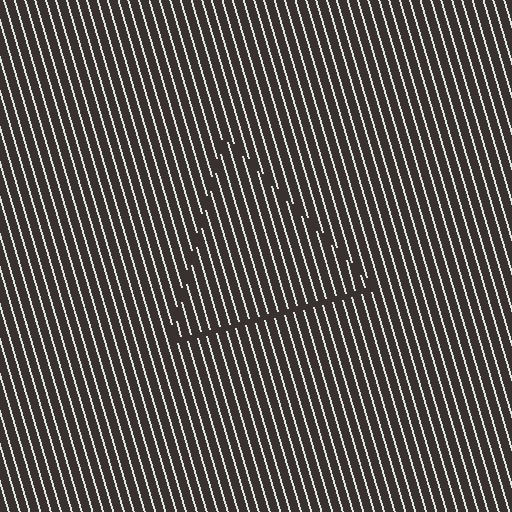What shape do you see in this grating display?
An illusory triangle. The interior of the shape contains the same grating, shifted by half a period — the contour is defined by the phase discontinuity where line-ends from the inner and outer gratings abut.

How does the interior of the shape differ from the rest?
The interior of the shape contains the same grating, shifted by half a period — the contour is defined by the phase discontinuity where line-ends from the inner and outer gratings abut.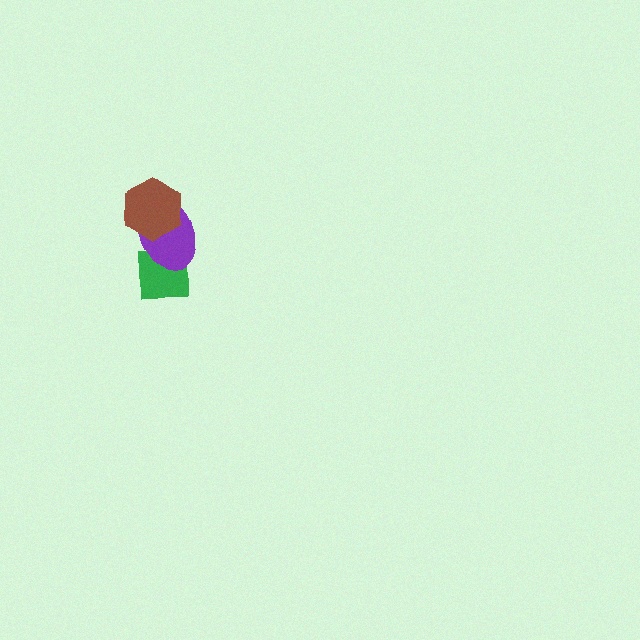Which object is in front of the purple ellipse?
The brown hexagon is in front of the purple ellipse.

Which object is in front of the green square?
The purple ellipse is in front of the green square.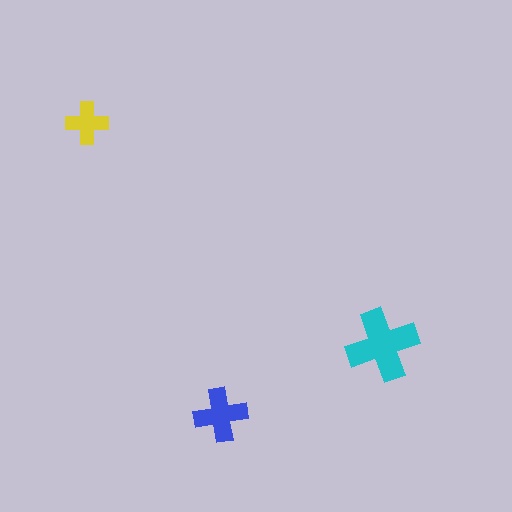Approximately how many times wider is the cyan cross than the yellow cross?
About 1.5 times wider.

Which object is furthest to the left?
The yellow cross is leftmost.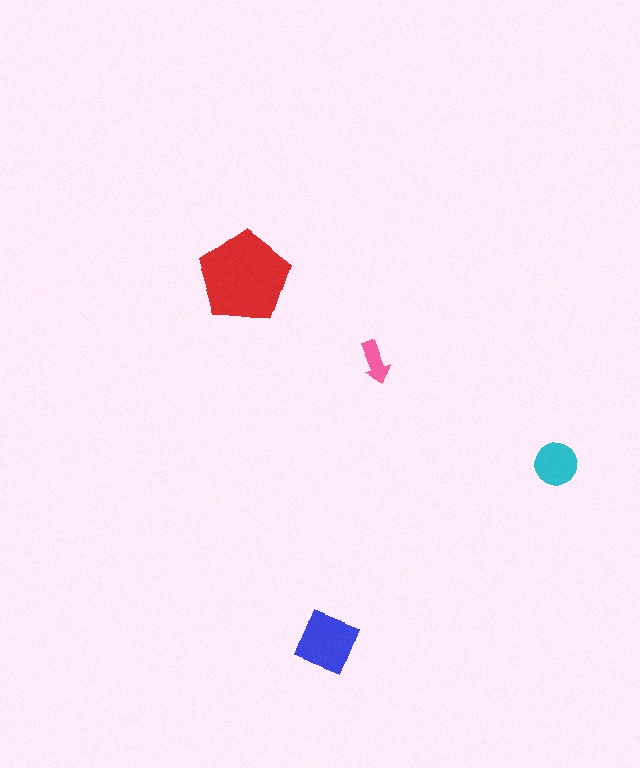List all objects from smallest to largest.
The pink arrow, the cyan circle, the blue diamond, the red pentagon.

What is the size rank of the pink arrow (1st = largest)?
4th.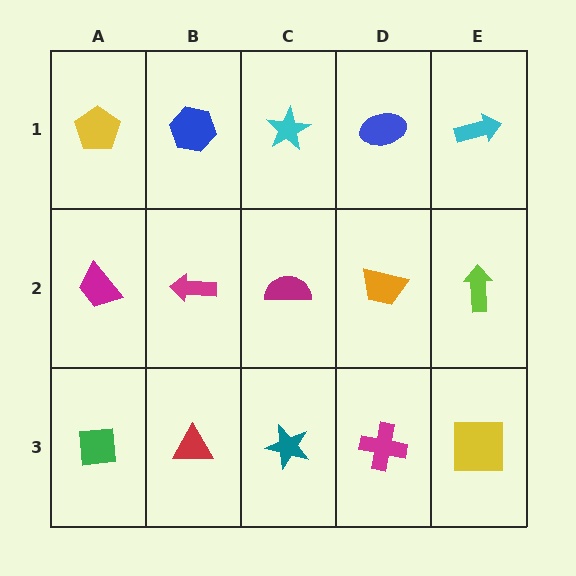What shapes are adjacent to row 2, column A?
A yellow pentagon (row 1, column A), a green square (row 3, column A), a magenta arrow (row 2, column B).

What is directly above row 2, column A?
A yellow pentagon.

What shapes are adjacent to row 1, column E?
A lime arrow (row 2, column E), a blue ellipse (row 1, column D).